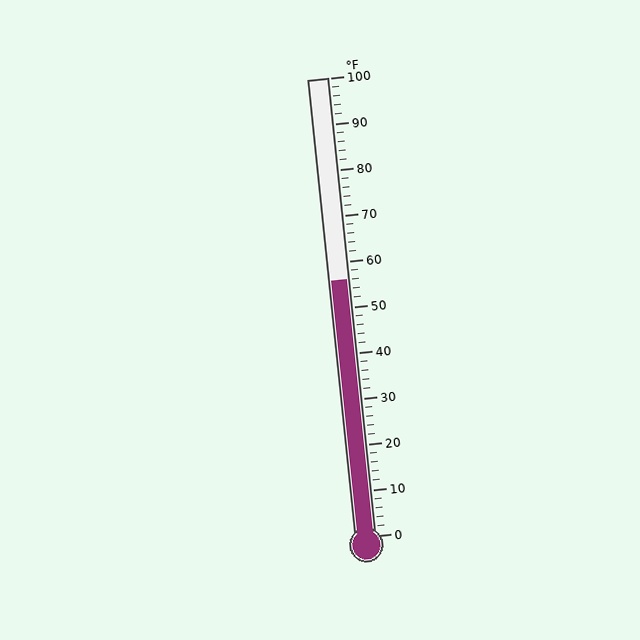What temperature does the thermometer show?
The thermometer shows approximately 56°F.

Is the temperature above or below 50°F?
The temperature is above 50°F.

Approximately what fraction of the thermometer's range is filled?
The thermometer is filled to approximately 55% of its range.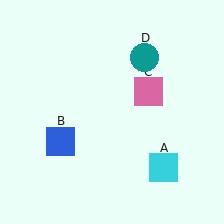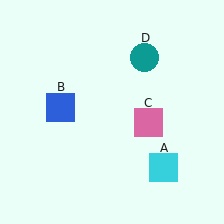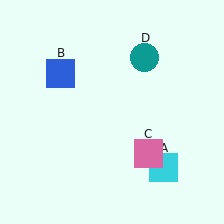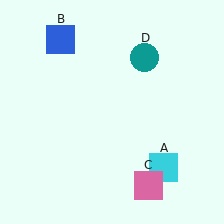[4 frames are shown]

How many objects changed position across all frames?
2 objects changed position: blue square (object B), pink square (object C).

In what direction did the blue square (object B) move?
The blue square (object B) moved up.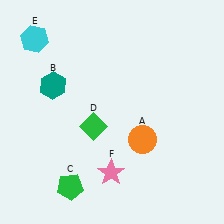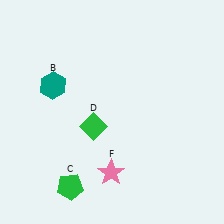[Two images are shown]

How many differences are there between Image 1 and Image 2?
There are 2 differences between the two images.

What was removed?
The orange circle (A), the cyan hexagon (E) were removed in Image 2.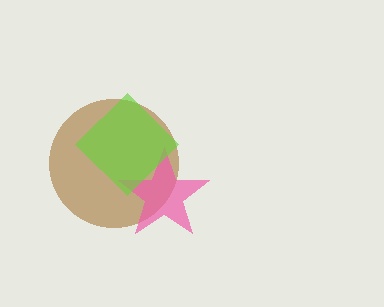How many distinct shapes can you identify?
There are 3 distinct shapes: a brown circle, a pink star, a lime diamond.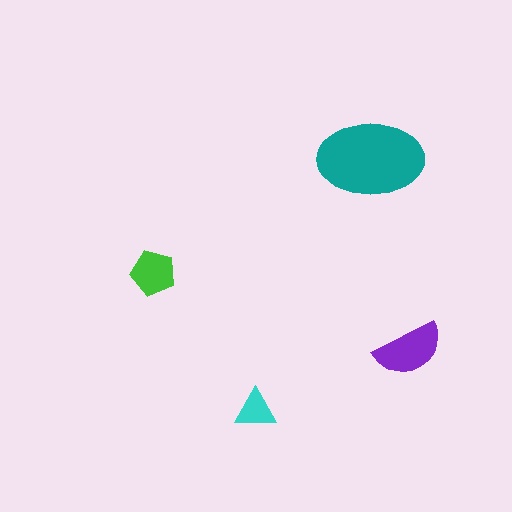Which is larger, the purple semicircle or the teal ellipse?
The teal ellipse.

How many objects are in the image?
There are 4 objects in the image.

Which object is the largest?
The teal ellipse.